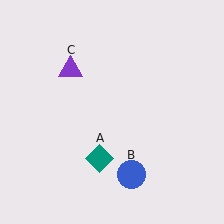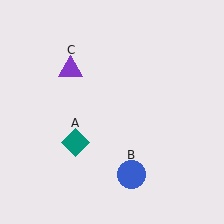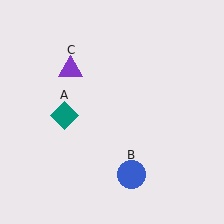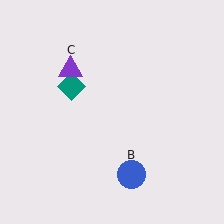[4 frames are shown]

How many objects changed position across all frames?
1 object changed position: teal diamond (object A).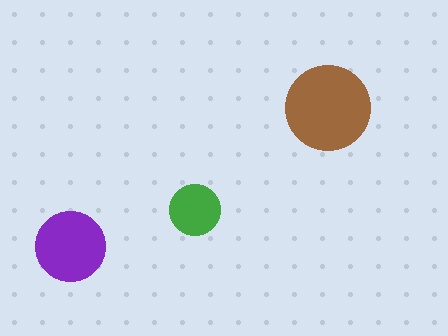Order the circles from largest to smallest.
the brown one, the purple one, the green one.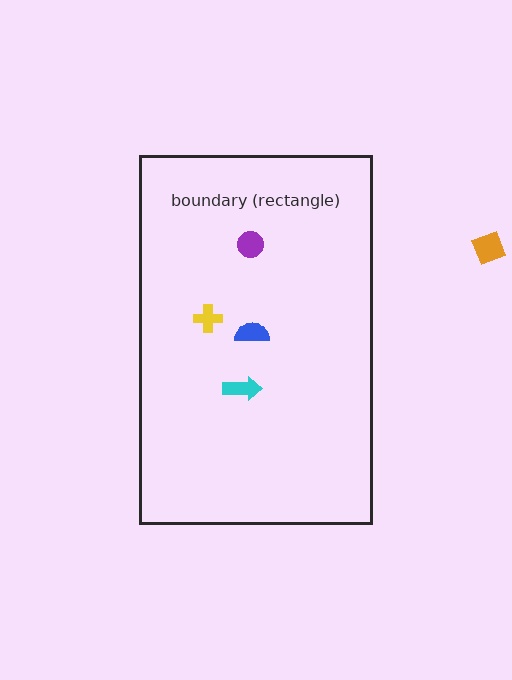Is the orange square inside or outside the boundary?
Outside.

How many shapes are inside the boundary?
4 inside, 1 outside.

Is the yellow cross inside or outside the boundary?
Inside.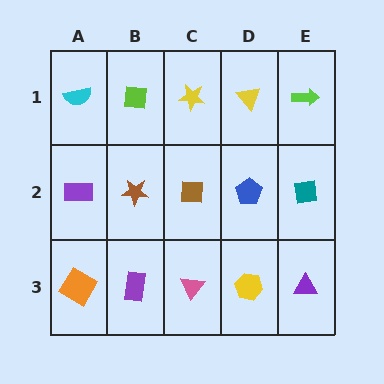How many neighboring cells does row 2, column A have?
3.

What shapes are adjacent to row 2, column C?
A yellow star (row 1, column C), a pink triangle (row 3, column C), a brown star (row 2, column B), a blue pentagon (row 2, column D).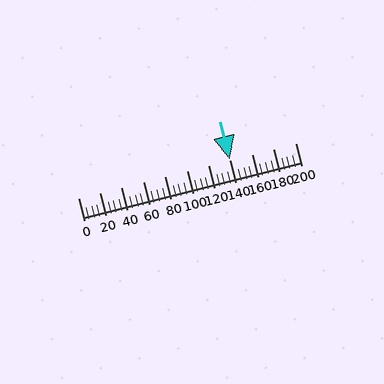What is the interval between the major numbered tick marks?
The major tick marks are spaced 20 units apart.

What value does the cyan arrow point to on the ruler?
The cyan arrow points to approximately 140.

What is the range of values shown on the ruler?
The ruler shows values from 0 to 200.